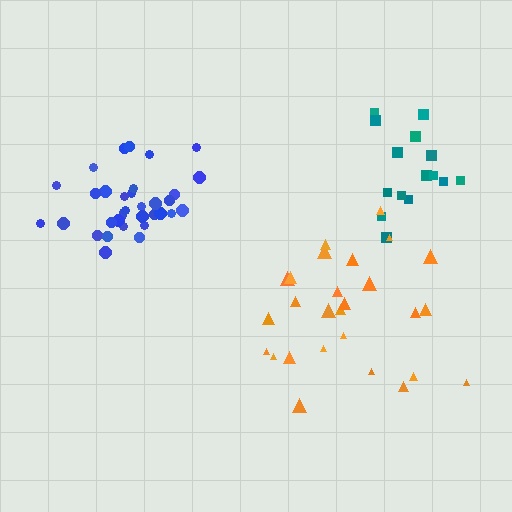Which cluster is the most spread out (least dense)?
Orange.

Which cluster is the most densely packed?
Blue.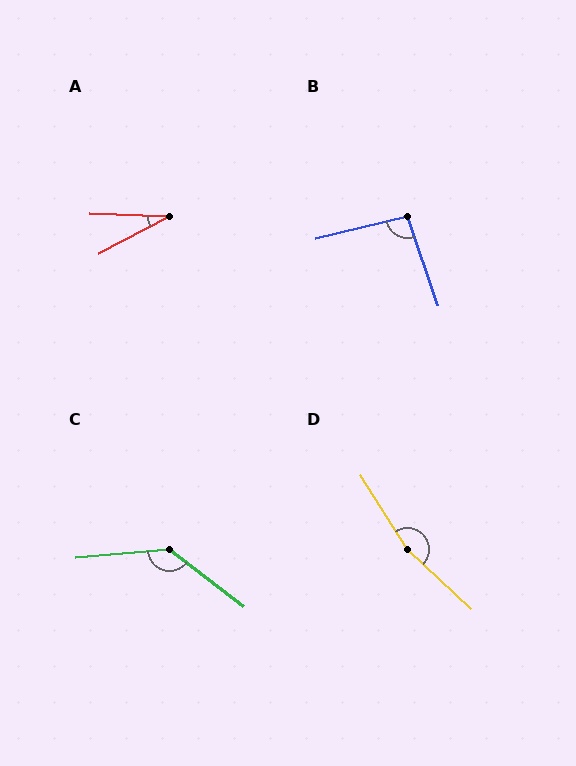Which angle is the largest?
D, at approximately 165 degrees.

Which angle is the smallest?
A, at approximately 30 degrees.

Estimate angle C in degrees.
Approximately 138 degrees.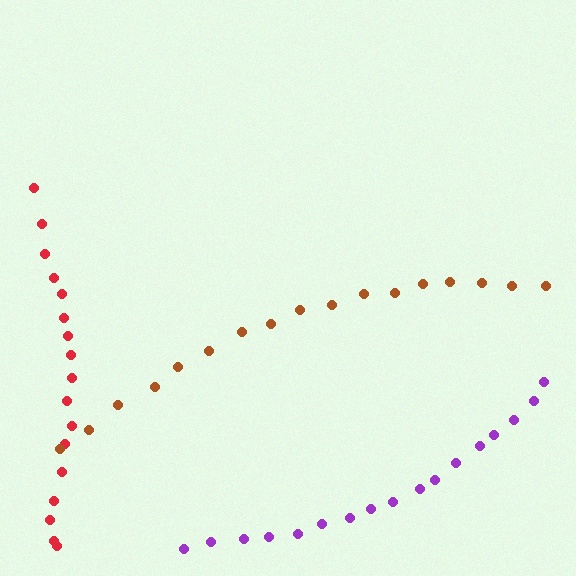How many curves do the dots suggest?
There are 3 distinct paths.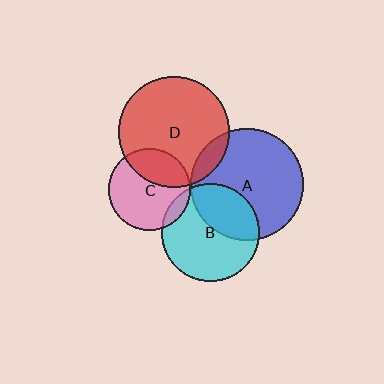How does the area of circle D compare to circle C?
Approximately 1.8 times.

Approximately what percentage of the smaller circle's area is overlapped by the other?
Approximately 35%.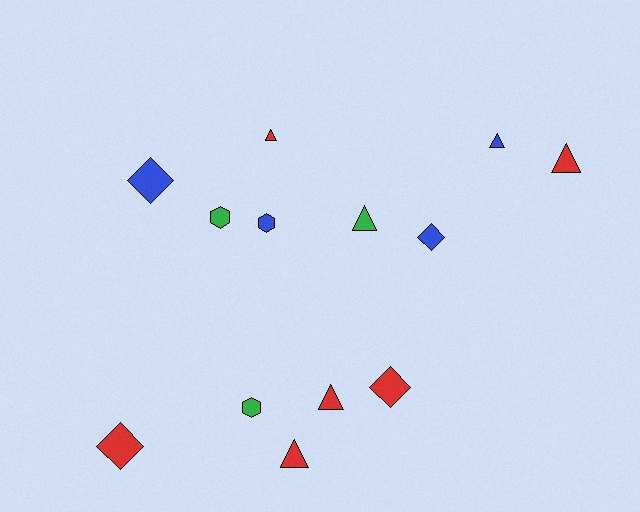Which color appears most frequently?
Red, with 6 objects.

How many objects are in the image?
There are 13 objects.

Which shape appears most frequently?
Triangle, with 6 objects.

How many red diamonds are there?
There are 2 red diamonds.